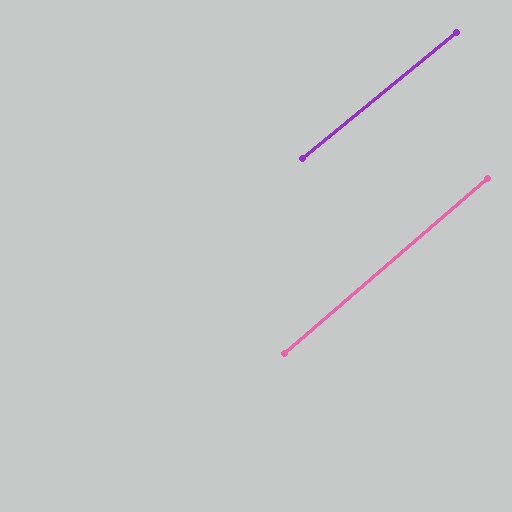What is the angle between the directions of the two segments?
Approximately 1 degree.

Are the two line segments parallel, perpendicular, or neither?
Parallel — their directions differ by only 1.4°.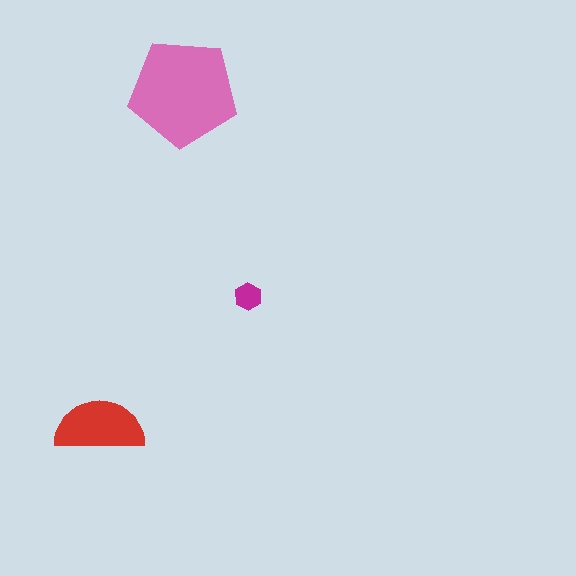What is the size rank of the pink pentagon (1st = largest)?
1st.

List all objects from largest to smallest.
The pink pentagon, the red semicircle, the magenta hexagon.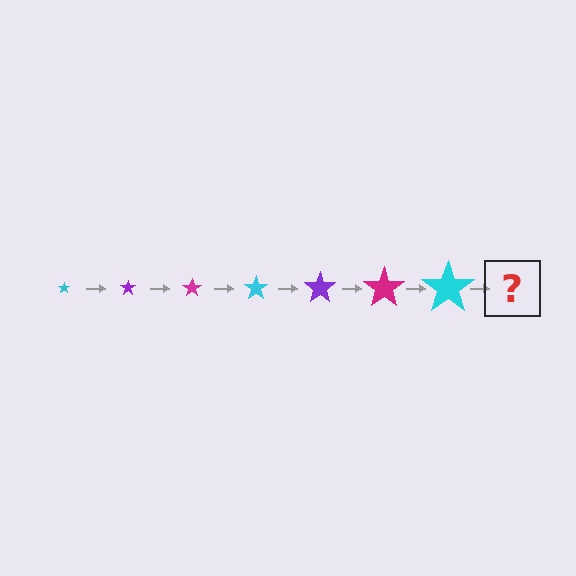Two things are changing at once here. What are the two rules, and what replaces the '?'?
The two rules are that the star grows larger each step and the color cycles through cyan, purple, and magenta. The '?' should be a purple star, larger than the previous one.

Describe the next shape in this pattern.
It should be a purple star, larger than the previous one.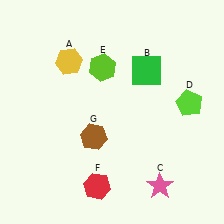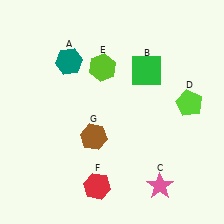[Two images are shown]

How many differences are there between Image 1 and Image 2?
There is 1 difference between the two images.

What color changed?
The hexagon (A) changed from yellow in Image 1 to teal in Image 2.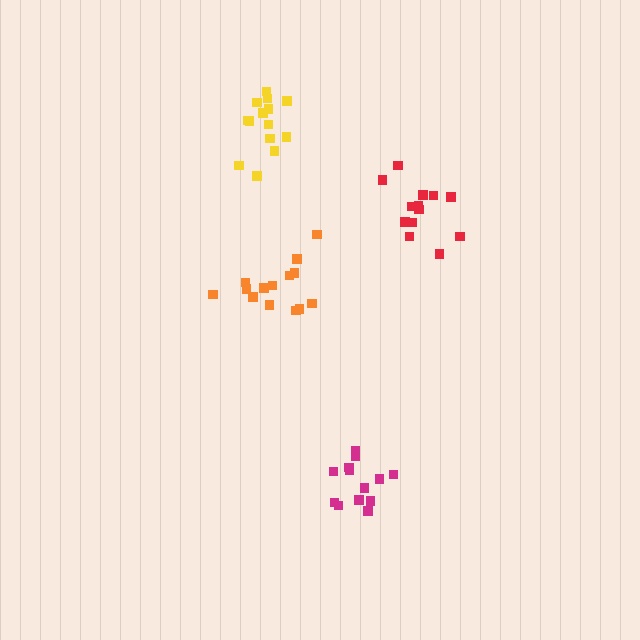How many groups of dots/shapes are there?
There are 4 groups.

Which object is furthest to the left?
The yellow cluster is leftmost.